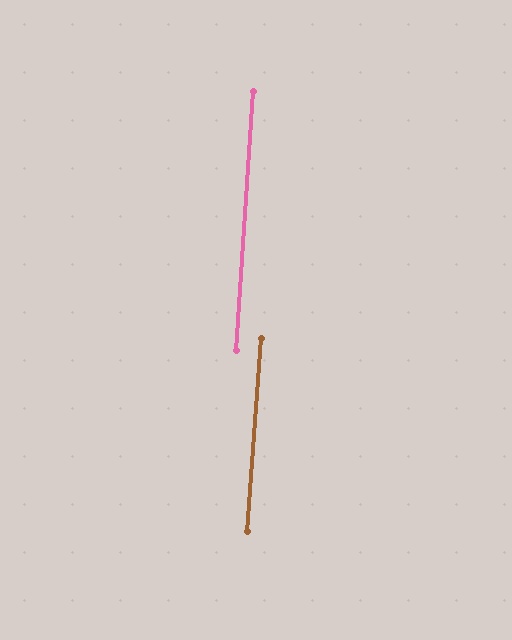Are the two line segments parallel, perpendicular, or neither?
Parallel — their directions differ by only 0.3°.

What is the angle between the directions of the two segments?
Approximately 0 degrees.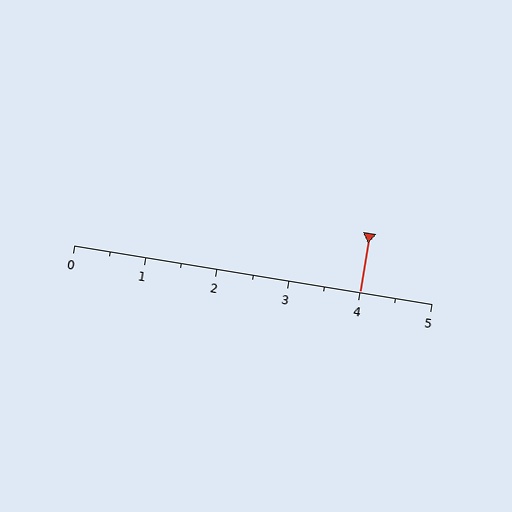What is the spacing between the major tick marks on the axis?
The major ticks are spaced 1 apart.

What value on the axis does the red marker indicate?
The marker indicates approximately 4.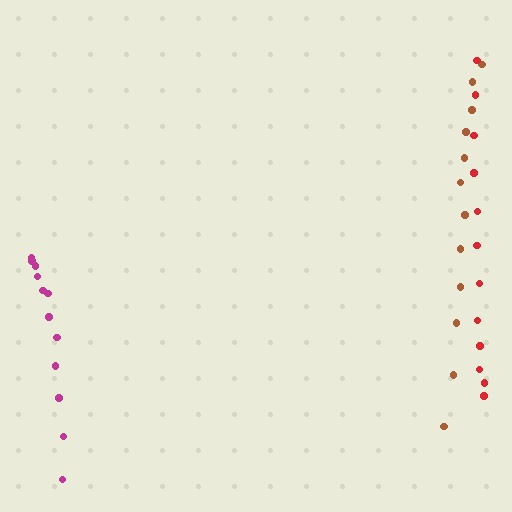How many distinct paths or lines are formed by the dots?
There are 3 distinct paths.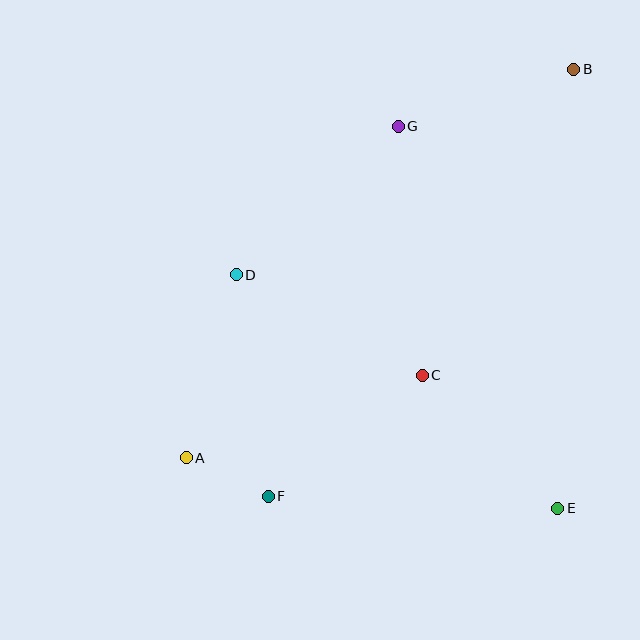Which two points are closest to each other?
Points A and F are closest to each other.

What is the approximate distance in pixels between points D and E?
The distance between D and E is approximately 397 pixels.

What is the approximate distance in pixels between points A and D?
The distance between A and D is approximately 190 pixels.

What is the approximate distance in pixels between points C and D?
The distance between C and D is approximately 211 pixels.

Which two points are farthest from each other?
Points A and B are farthest from each other.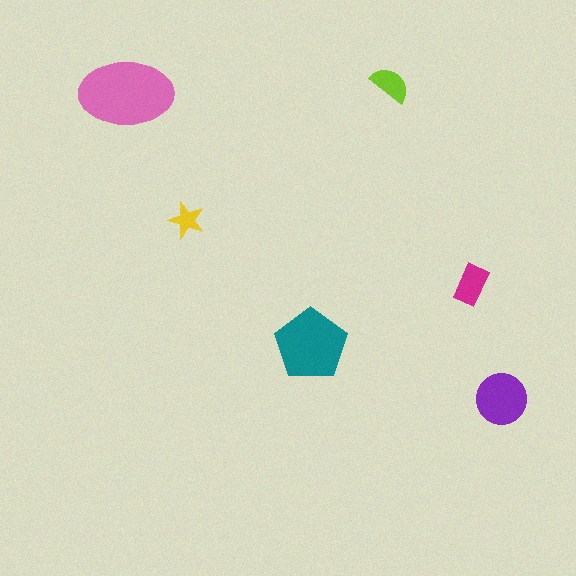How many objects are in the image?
There are 6 objects in the image.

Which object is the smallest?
The yellow star.